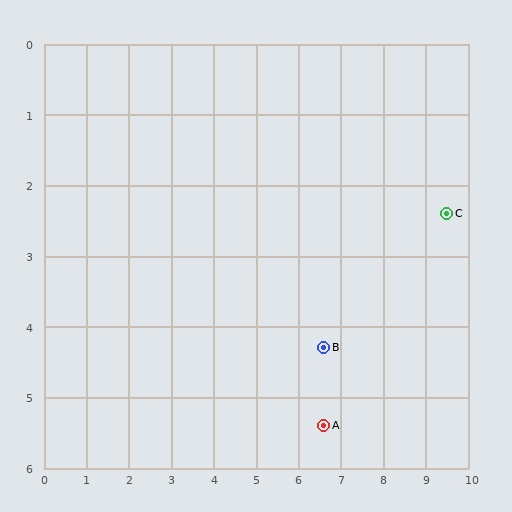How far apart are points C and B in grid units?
Points C and B are about 3.5 grid units apart.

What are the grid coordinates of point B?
Point B is at approximately (6.6, 4.3).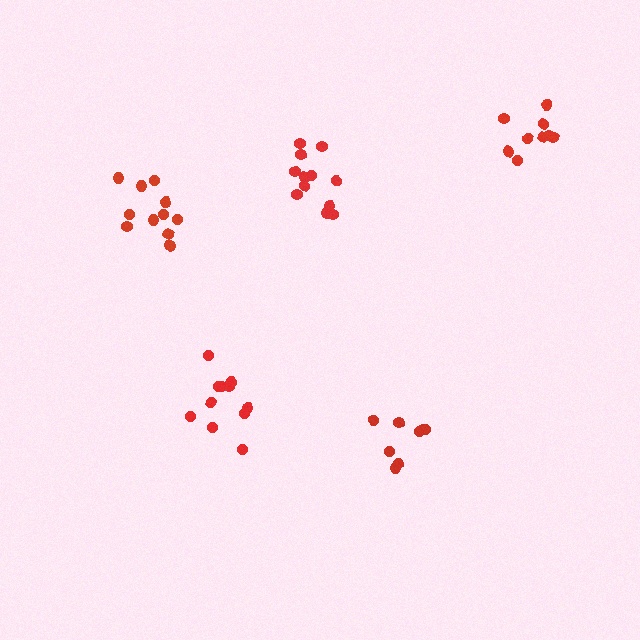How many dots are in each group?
Group 1: 12 dots, Group 2: 11 dots, Group 3: 9 dots, Group 4: 8 dots, Group 5: 11 dots (51 total).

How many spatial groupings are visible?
There are 5 spatial groupings.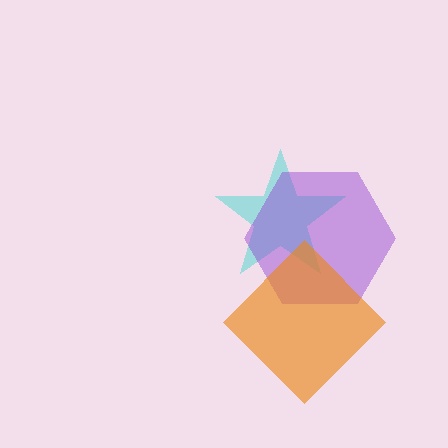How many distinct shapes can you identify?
There are 3 distinct shapes: a cyan star, a purple hexagon, an orange diamond.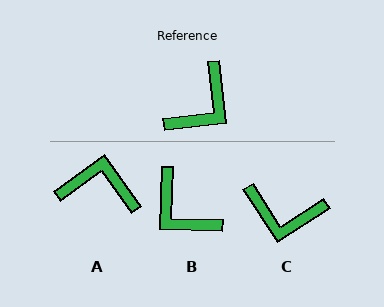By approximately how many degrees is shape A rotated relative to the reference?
Approximately 119 degrees counter-clockwise.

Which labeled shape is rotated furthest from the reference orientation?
A, about 119 degrees away.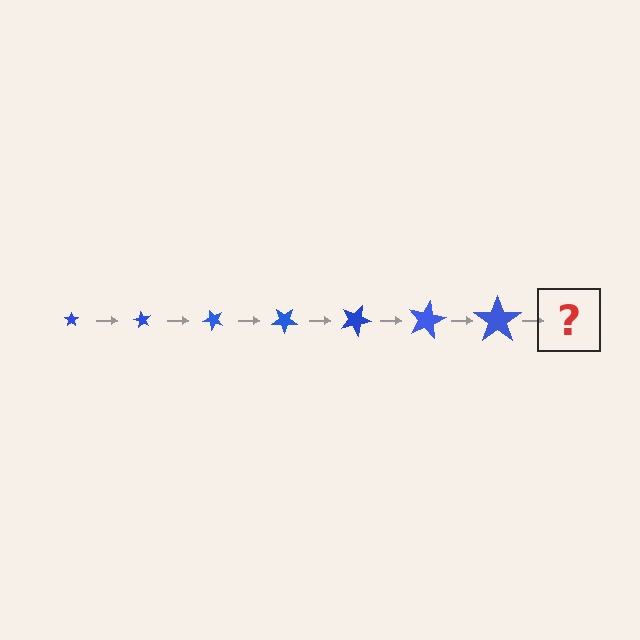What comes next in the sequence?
The next element should be a star, larger than the previous one and rotated 420 degrees from the start.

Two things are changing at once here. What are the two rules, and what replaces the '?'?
The two rules are that the star grows larger each step and it rotates 60 degrees each step. The '?' should be a star, larger than the previous one and rotated 420 degrees from the start.